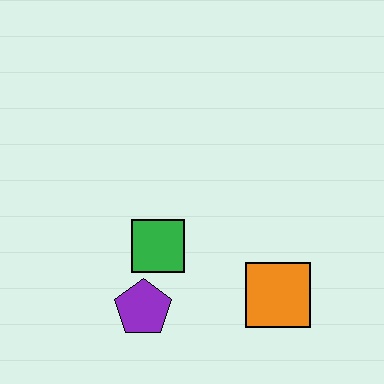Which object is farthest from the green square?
The orange square is farthest from the green square.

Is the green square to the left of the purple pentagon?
No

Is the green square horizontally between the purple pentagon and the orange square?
Yes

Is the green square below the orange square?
No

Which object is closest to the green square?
The purple pentagon is closest to the green square.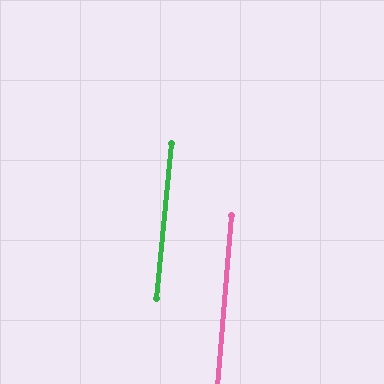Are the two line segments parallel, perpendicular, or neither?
Parallel — their directions differ by only 1.1°.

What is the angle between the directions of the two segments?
Approximately 1 degree.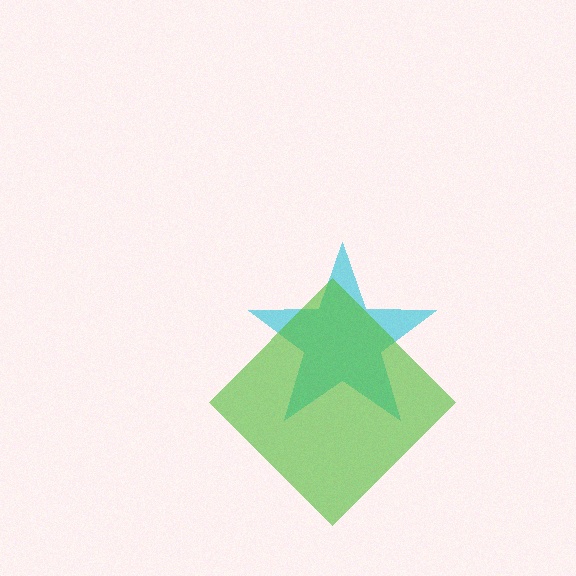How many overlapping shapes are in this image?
There are 2 overlapping shapes in the image.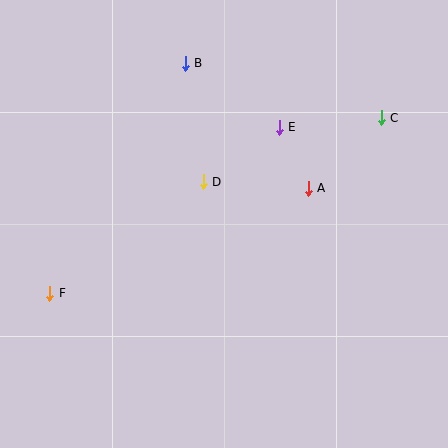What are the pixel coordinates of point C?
Point C is at (381, 118).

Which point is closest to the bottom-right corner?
Point A is closest to the bottom-right corner.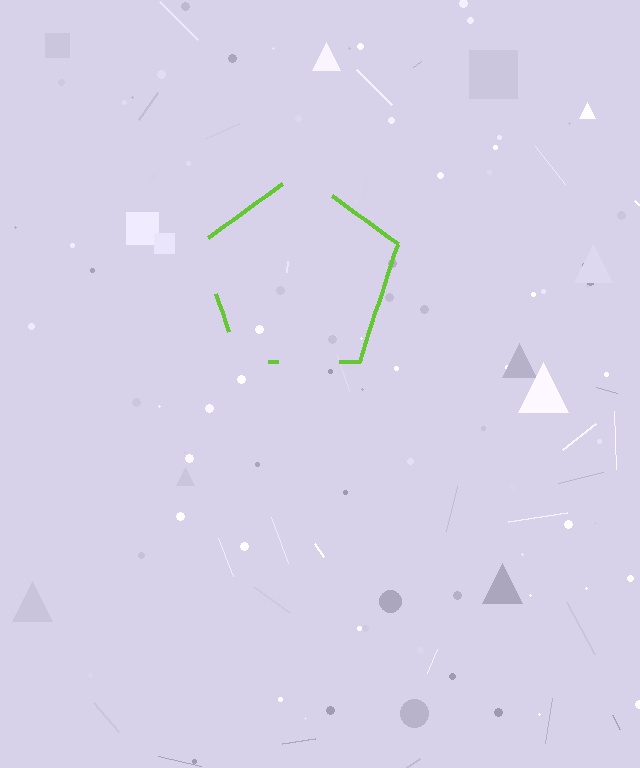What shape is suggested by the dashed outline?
The dashed outline suggests a pentagon.